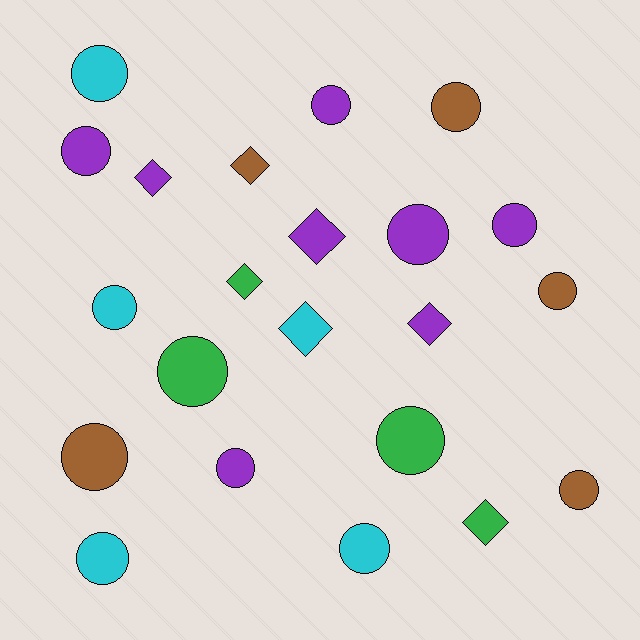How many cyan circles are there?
There are 4 cyan circles.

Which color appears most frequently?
Purple, with 8 objects.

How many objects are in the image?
There are 22 objects.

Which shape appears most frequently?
Circle, with 15 objects.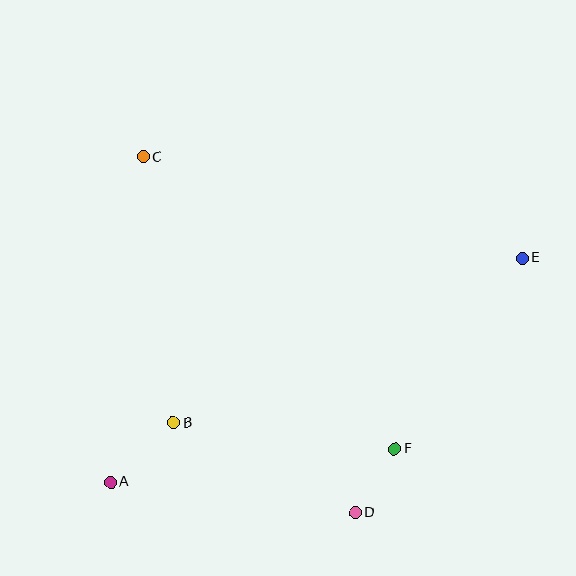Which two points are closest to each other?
Points D and F are closest to each other.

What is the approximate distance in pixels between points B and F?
The distance between B and F is approximately 223 pixels.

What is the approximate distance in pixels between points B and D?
The distance between B and D is approximately 202 pixels.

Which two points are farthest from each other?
Points A and E are farthest from each other.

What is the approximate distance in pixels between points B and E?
The distance between B and E is approximately 385 pixels.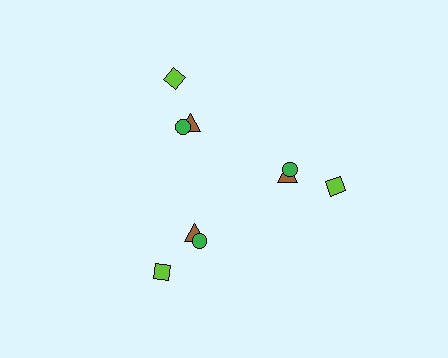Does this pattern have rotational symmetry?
Yes, this pattern has 3-fold rotational symmetry. It looks the same after rotating 120 degrees around the center.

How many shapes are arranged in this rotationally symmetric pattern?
There are 9 shapes, arranged in 3 groups of 3.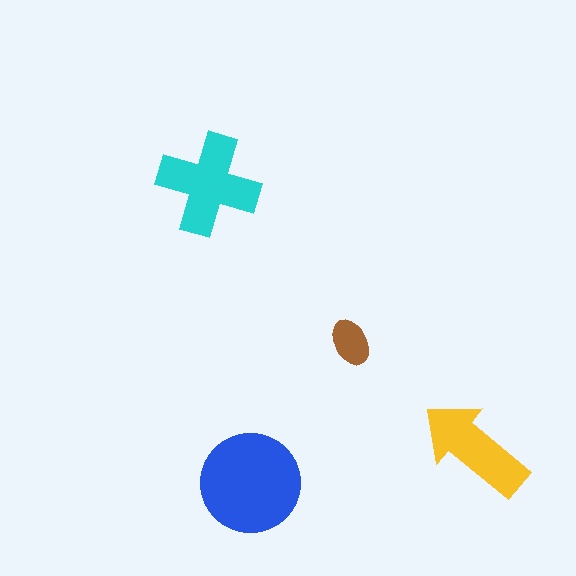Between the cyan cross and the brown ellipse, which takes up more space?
The cyan cross.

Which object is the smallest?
The brown ellipse.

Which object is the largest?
The blue circle.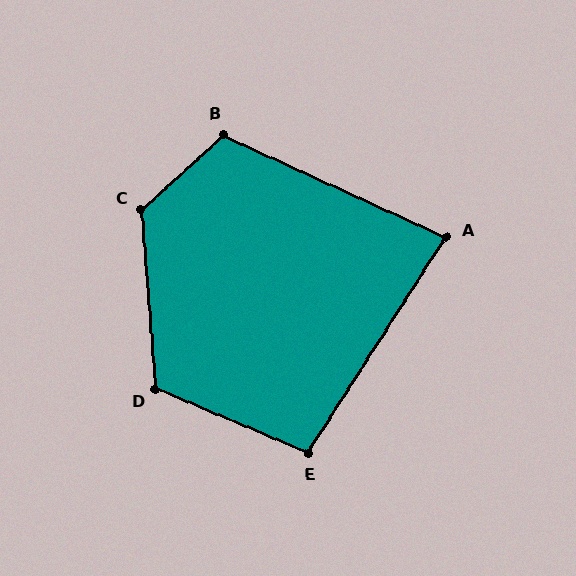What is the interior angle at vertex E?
Approximately 100 degrees (obtuse).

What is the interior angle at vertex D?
Approximately 117 degrees (obtuse).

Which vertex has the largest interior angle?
C, at approximately 128 degrees.